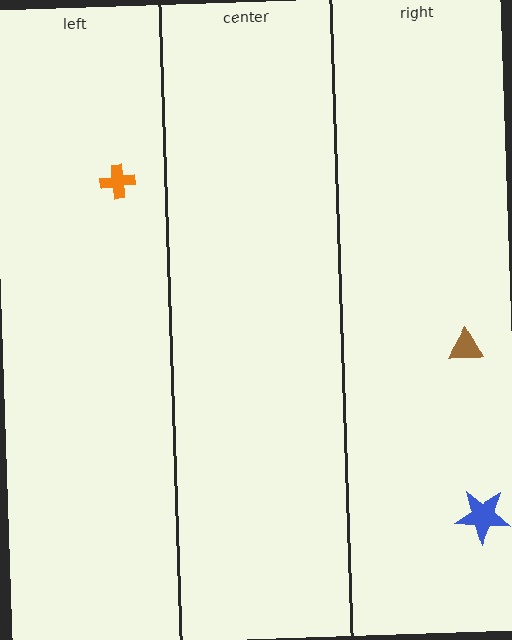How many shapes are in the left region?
1.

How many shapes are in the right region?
2.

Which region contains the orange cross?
The left region.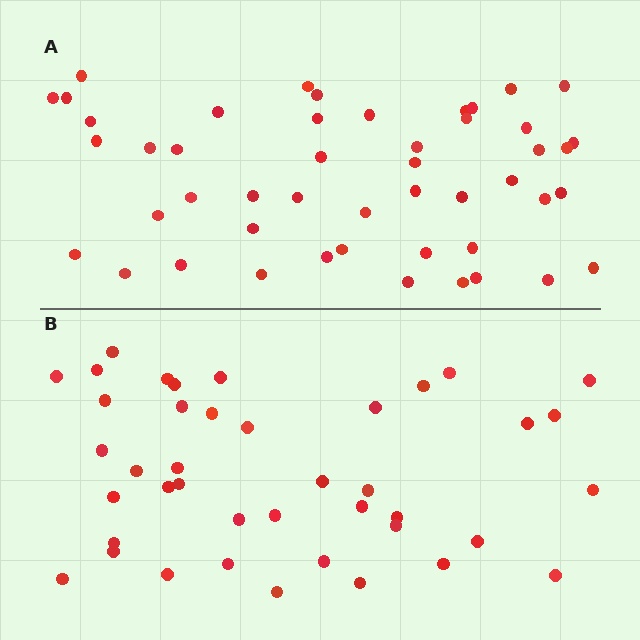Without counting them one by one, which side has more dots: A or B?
Region A (the top region) has more dots.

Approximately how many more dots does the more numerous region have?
Region A has roughly 8 or so more dots than region B.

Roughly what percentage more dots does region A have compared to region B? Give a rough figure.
About 15% more.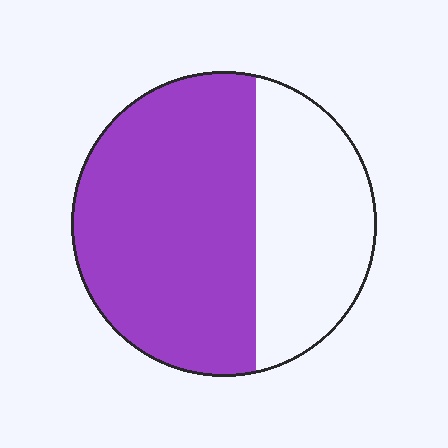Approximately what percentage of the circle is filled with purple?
Approximately 65%.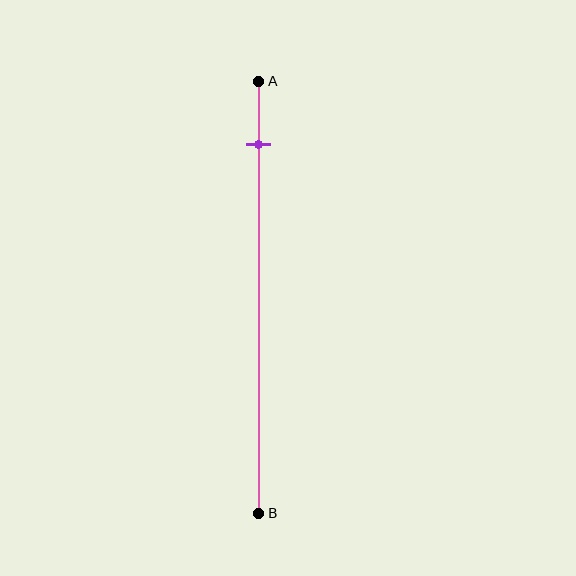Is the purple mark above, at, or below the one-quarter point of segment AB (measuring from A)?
The purple mark is above the one-quarter point of segment AB.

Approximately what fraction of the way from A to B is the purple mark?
The purple mark is approximately 15% of the way from A to B.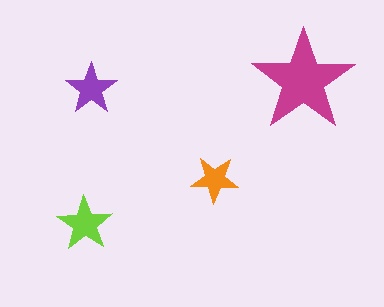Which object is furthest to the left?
The lime star is leftmost.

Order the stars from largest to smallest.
the magenta one, the lime one, the purple one, the orange one.